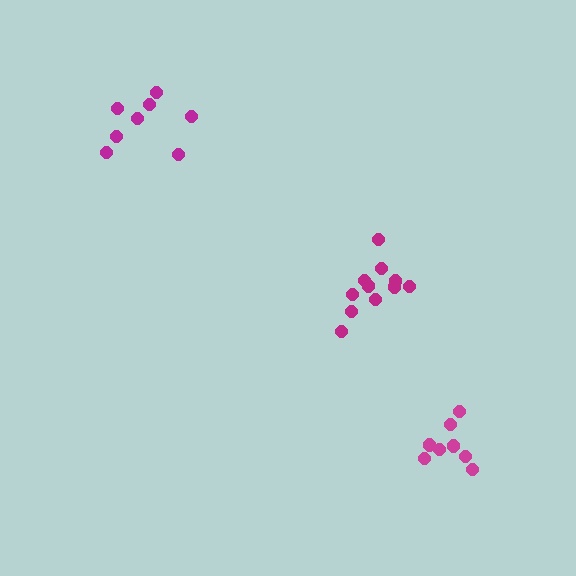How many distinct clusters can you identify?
There are 3 distinct clusters.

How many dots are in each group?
Group 1: 8 dots, Group 2: 11 dots, Group 3: 8 dots (27 total).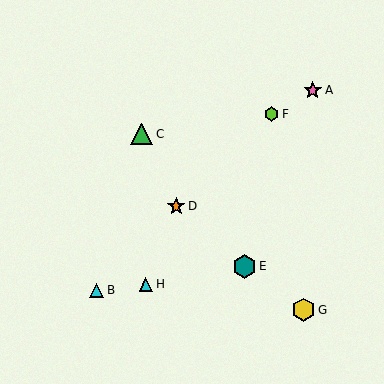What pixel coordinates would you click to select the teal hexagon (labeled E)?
Click at (244, 266) to select the teal hexagon E.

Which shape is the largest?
The teal hexagon (labeled E) is the largest.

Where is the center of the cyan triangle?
The center of the cyan triangle is at (146, 284).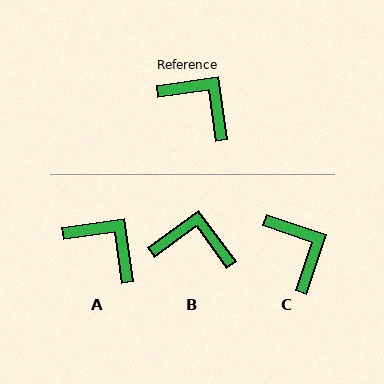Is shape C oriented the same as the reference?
No, it is off by about 26 degrees.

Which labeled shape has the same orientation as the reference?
A.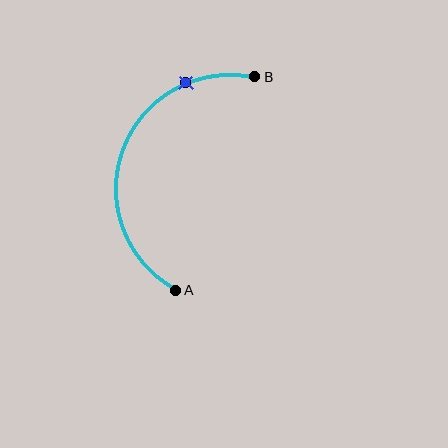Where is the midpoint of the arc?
The arc midpoint is the point on the curve farthest from the straight line joining A and B. It sits to the left of that line.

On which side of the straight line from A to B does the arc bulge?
The arc bulges to the left of the straight line connecting A and B.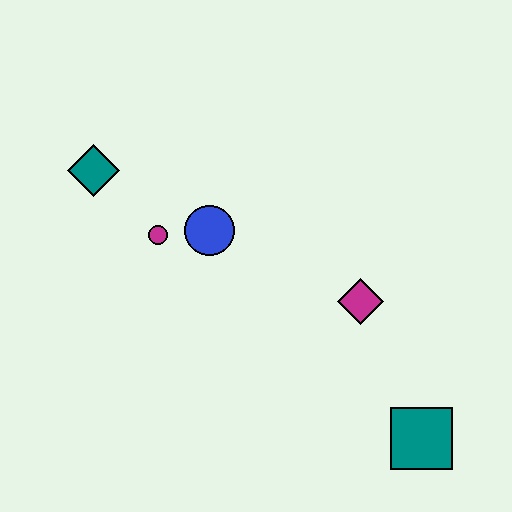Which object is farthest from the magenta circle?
The teal square is farthest from the magenta circle.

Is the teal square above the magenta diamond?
No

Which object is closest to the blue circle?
The magenta circle is closest to the blue circle.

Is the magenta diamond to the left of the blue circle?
No